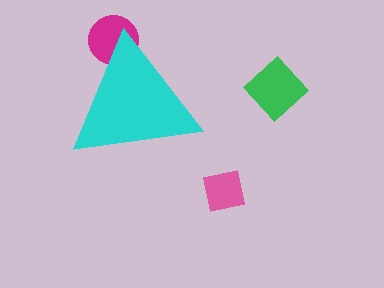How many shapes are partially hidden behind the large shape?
1 shape is partially hidden.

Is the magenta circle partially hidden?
Yes, the magenta circle is partially hidden behind the cyan triangle.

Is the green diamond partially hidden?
No, the green diamond is fully visible.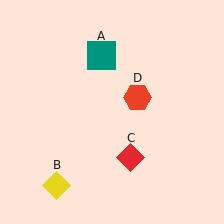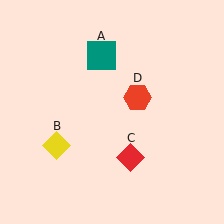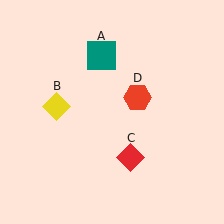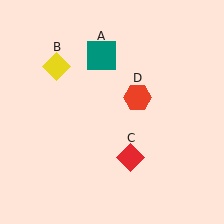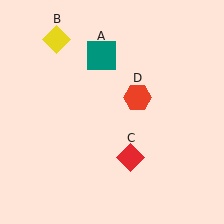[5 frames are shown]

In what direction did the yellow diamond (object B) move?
The yellow diamond (object B) moved up.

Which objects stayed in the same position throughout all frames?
Teal square (object A) and red diamond (object C) and red hexagon (object D) remained stationary.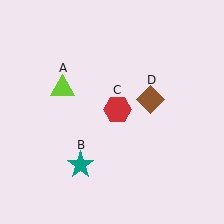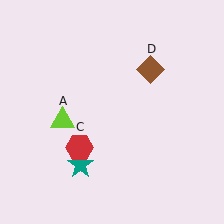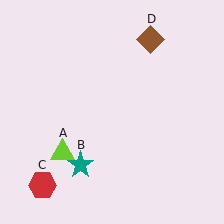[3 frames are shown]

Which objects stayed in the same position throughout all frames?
Teal star (object B) remained stationary.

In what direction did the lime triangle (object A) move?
The lime triangle (object A) moved down.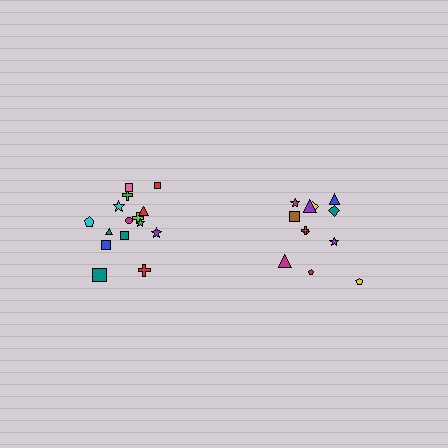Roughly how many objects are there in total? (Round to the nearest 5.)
Roughly 25 objects in total.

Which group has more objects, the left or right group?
The left group.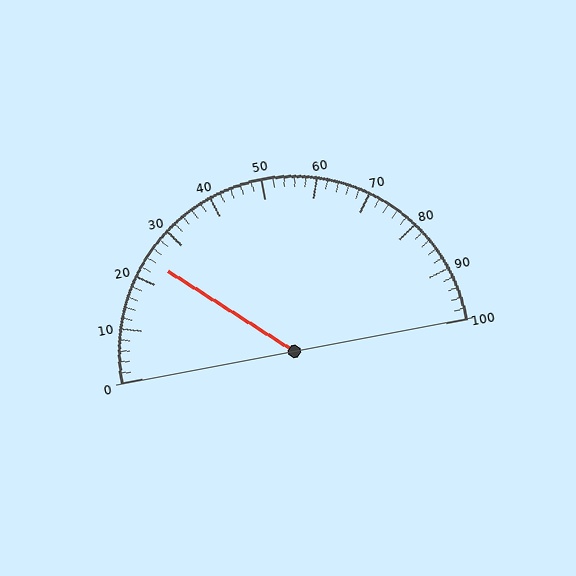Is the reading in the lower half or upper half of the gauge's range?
The reading is in the lower half of the range (0 to 100).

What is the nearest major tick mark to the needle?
The nearest major tick mark is 20.